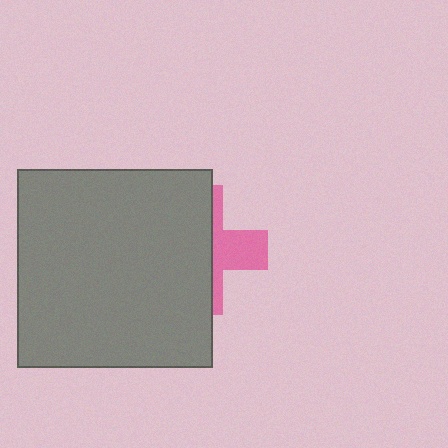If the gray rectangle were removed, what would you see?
You would see the complete pink cross.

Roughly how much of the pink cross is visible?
A small part of it is visible (roughly 35%).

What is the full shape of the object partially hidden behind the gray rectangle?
The partially hidden object is a pink cross.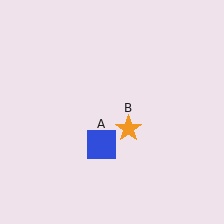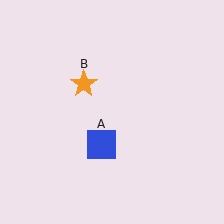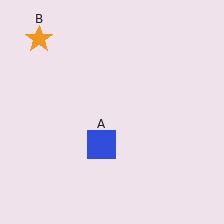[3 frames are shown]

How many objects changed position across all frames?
1 object changed position: orange star (object B).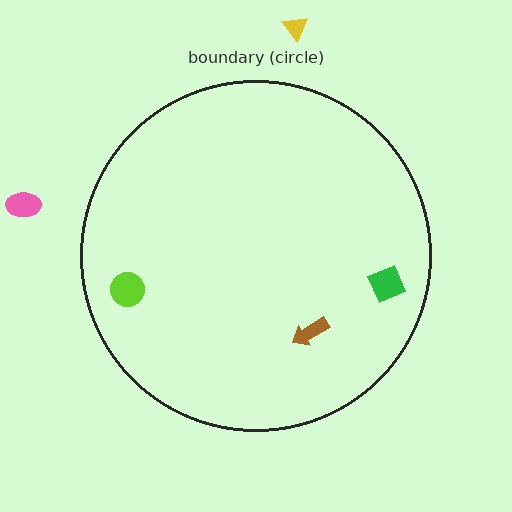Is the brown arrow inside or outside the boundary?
Inside.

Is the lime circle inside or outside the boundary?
Inside.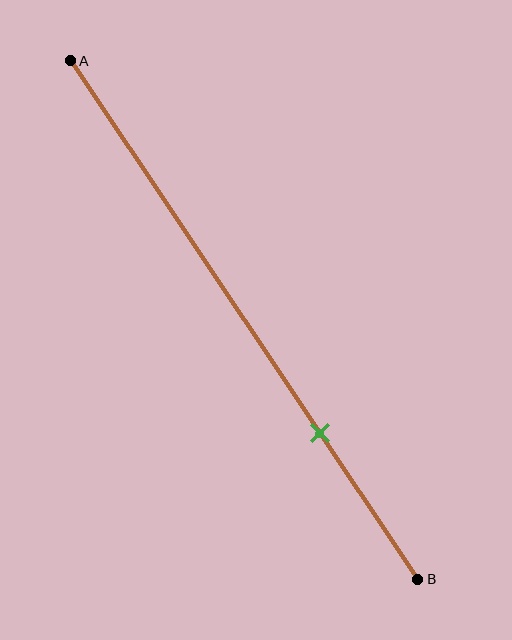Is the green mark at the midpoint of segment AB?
No, the mark is at about 70% from A, not at the 50% midpoint.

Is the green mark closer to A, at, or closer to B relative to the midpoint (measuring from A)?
The green mark is closer to point B than the midpoint of segment AB.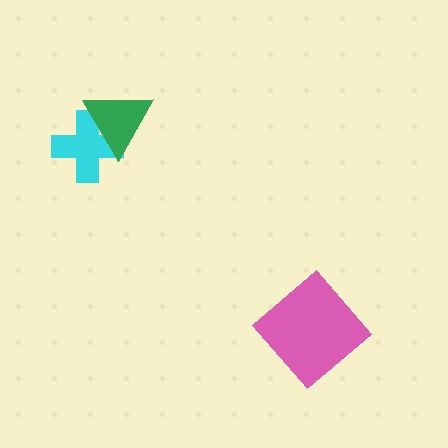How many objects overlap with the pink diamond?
0 objects overlap with the pink diamond.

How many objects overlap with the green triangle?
1 object overlaps with the green triangle.